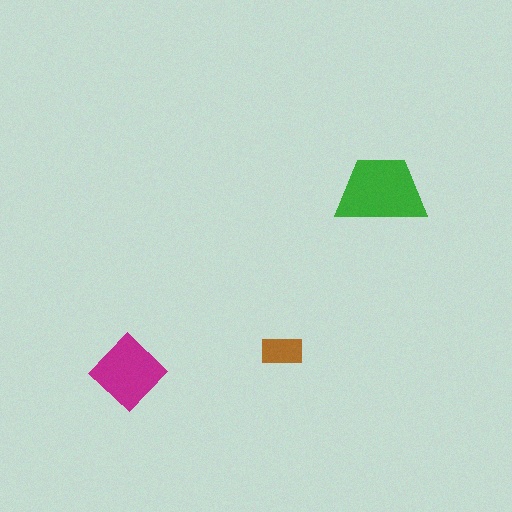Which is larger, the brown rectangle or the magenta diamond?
The magenta diamond.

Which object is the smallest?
The brown rectangle.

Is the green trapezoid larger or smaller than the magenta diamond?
Larger.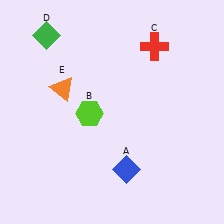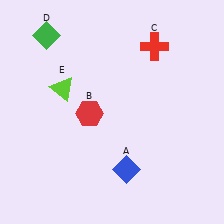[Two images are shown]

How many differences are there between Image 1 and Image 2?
There are 2 differences between the two images.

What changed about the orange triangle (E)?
In Image 1, E is orange. In Image 2, it changed to lime.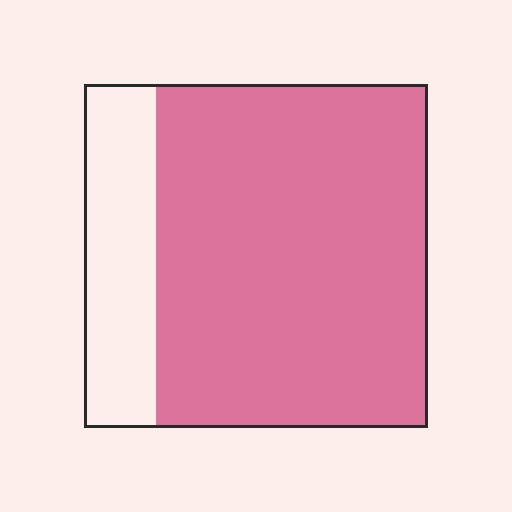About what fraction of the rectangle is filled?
About four fifths (4/5).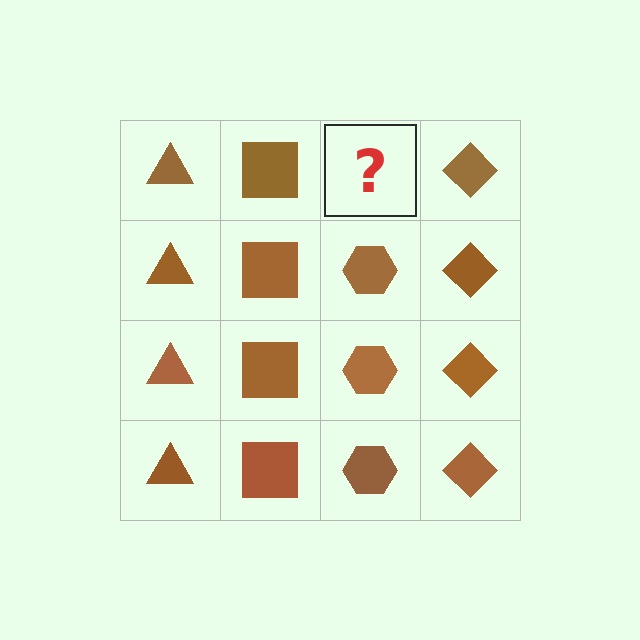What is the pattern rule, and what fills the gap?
The rule is that each column has a consistent shape. The gap should be filled with a brown hexagon.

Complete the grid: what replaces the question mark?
The question mark should be replaced with a brown hexagon.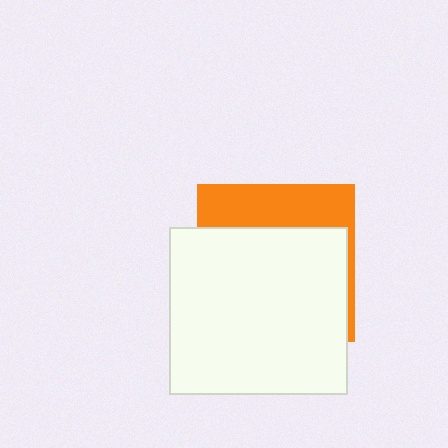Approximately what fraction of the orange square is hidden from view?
Roughly 68% of the orange square is hidden behind the white rectangle.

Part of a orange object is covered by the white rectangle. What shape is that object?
It is a square.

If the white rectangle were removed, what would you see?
You would see the complete orange square.